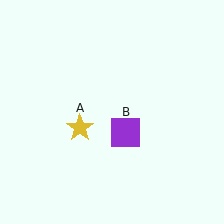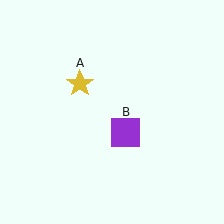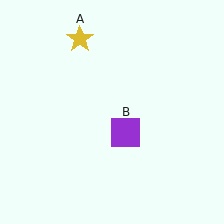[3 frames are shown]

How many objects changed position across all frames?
1 object changed position: yellow star (object A).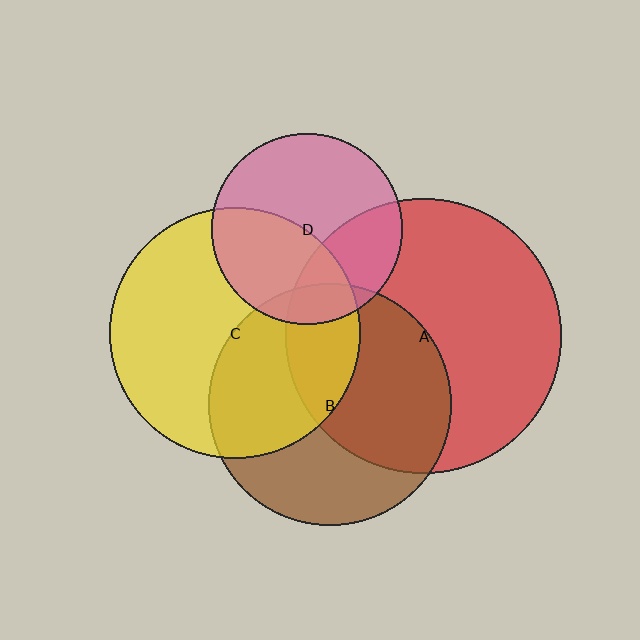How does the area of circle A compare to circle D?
Approximately 2.1 times.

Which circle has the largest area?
Circle A (red).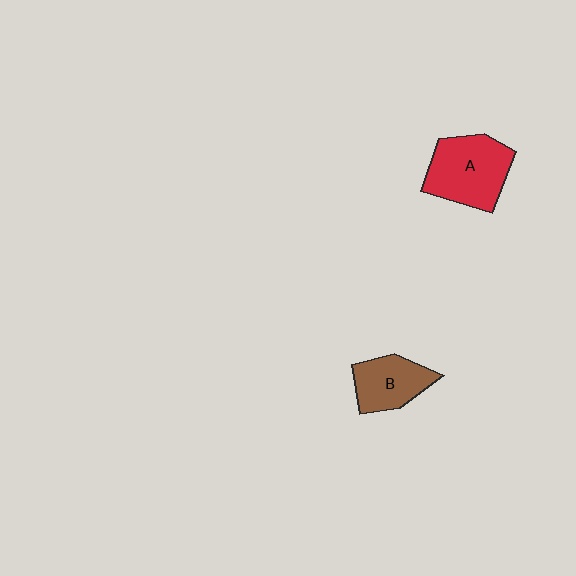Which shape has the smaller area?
Shape B (brown).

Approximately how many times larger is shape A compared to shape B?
Approximately 1.4 times.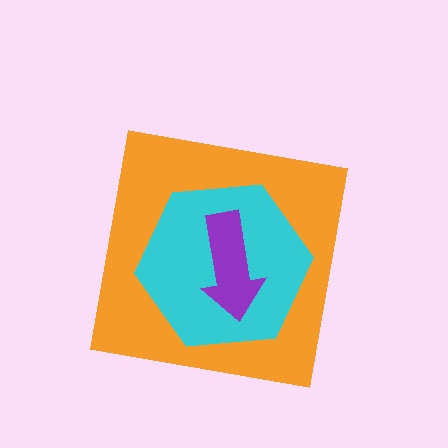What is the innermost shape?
The purple arrow.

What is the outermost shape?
The orange square.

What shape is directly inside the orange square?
The cyan hexagon.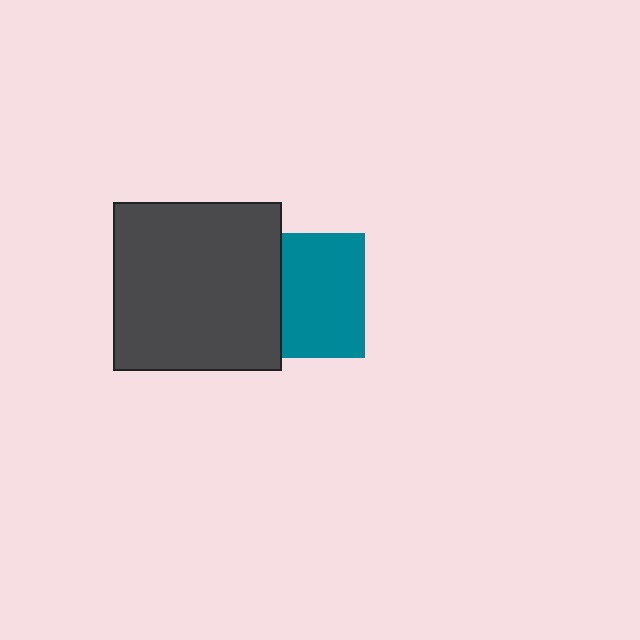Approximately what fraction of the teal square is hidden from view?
Roughly 33% of the teal square is hidden behind the dark gray square.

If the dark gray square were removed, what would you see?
You would see the complete teal square.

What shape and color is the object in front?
The object in front is a dark gray square.